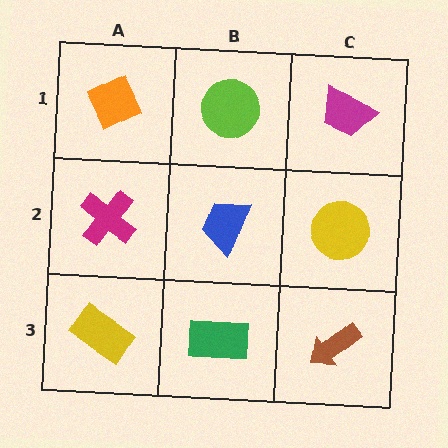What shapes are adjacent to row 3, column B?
A blue trapezoid (row 2, column B), a yellow rectangle (row 3, column A), a brown arrow (row 3, column C).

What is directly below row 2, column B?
A green rectangle.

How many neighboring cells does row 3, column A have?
2.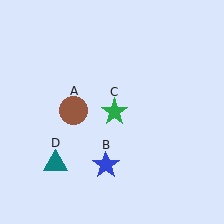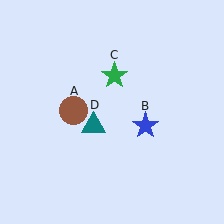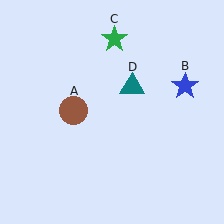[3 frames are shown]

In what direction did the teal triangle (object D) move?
The teal triangle (object D) moved up and to the right.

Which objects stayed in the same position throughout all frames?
Brown circle (object A) remained stationary.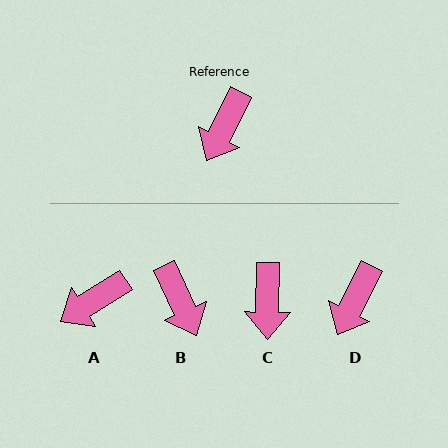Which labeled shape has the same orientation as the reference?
D.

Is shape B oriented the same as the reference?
No, it is off by about 51 degrees.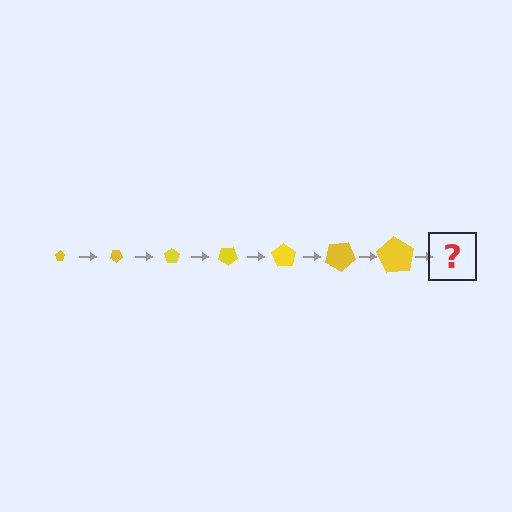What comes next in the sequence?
The next element should be a pentagon, larger than the previous one and rotated 245 degrees from the start.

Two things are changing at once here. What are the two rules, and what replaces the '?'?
The two rules are that the pentagon grows larger each step and it rotates 35 degrees each step. The '?' should be a pentagon, larger than the previous one and rotated 245 degrees from the start.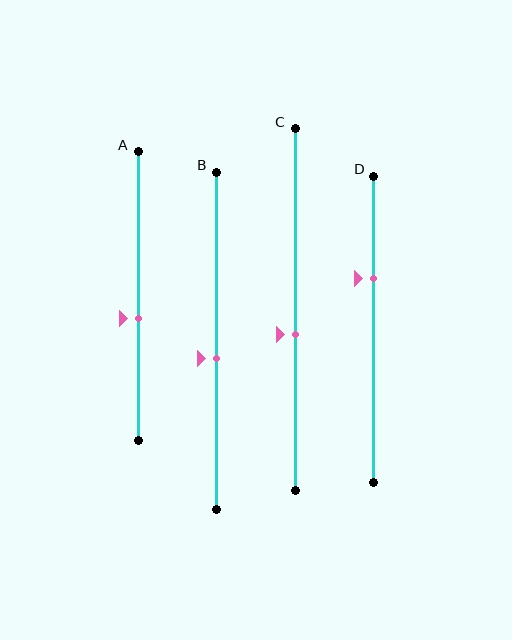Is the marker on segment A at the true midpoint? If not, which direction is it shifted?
No, the marker on segment A is shifted downward by about 8% of the segment length.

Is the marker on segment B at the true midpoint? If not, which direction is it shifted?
No, the marker on segment B is shifted downward by about 5% of the segment length.